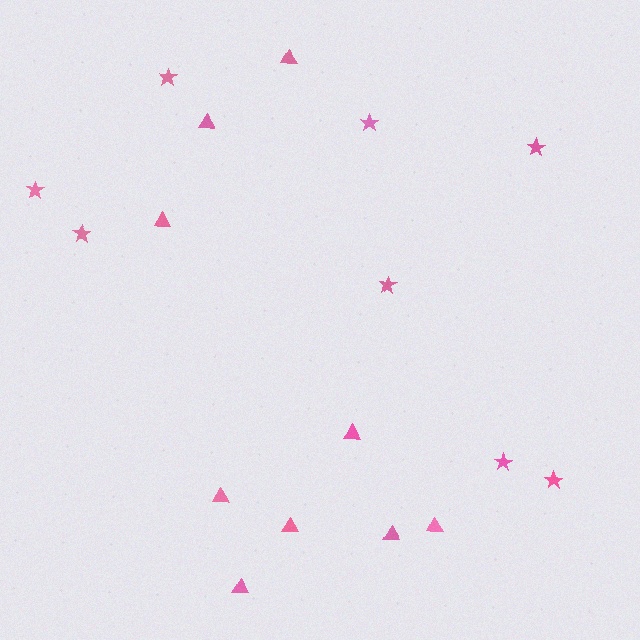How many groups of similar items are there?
There are 2 groups: one group of stars (8) and one group of triangles (9).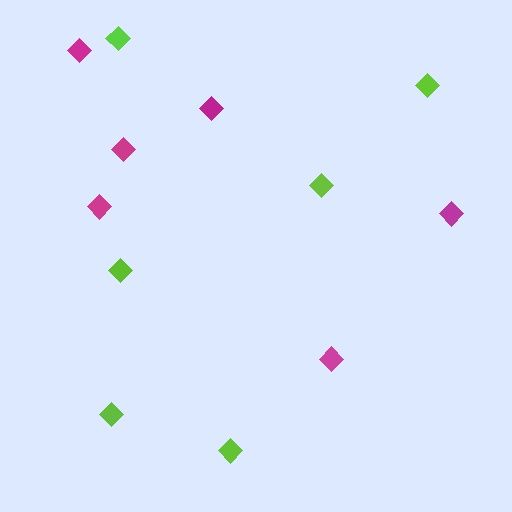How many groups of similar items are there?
There are 2 groups: one group of magenta diamonds (6) and one group of lime diamonds (6).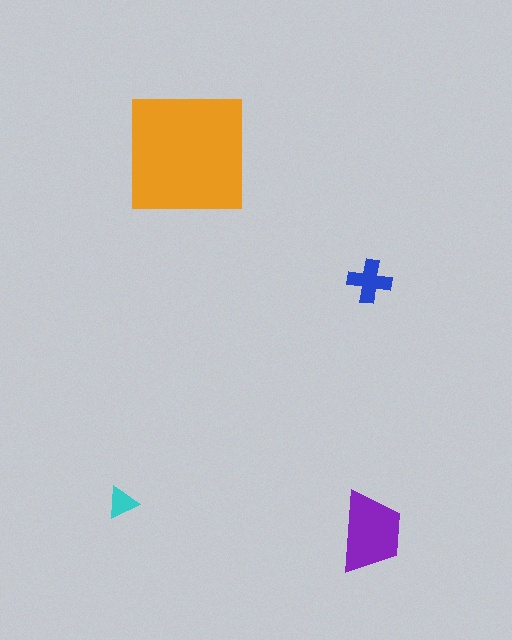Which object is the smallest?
The cyan triangle.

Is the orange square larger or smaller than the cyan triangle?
Larger.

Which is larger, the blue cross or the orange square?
The orange square.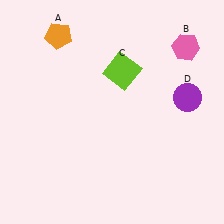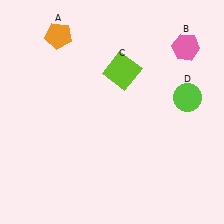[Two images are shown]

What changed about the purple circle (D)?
In Image 1, D is purple. In Image 2, it changed to lime.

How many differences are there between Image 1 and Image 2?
There is 1 difference between the two images.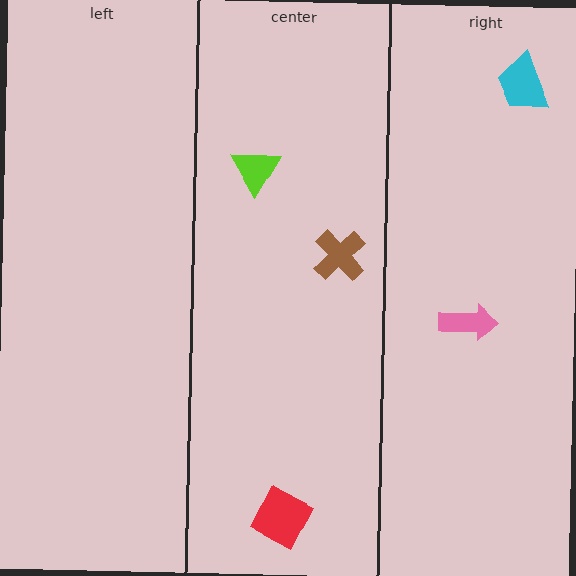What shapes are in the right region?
The cyan trapezoid, the pink arrow.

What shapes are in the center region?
The brown cross, the lime triangle, the red square.